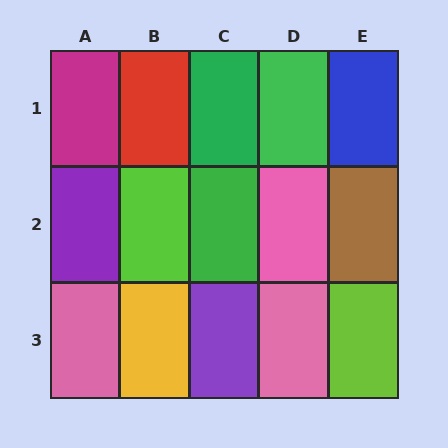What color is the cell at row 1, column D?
Green.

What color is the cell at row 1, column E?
Blue.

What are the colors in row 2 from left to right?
Purple, lime, green, pink, brown.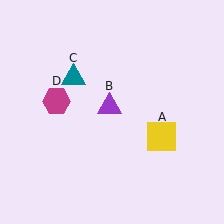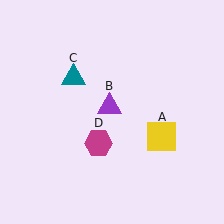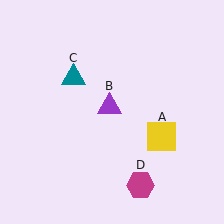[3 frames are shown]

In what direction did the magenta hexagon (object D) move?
The magenta hexagon (object D) moved down and to the right.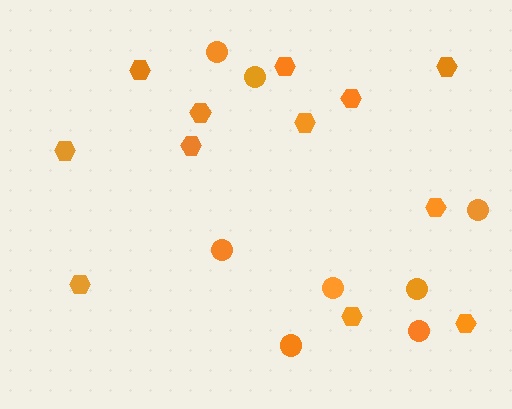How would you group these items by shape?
There are 2 groups: one group of circles (8) and one group of hexagons (12).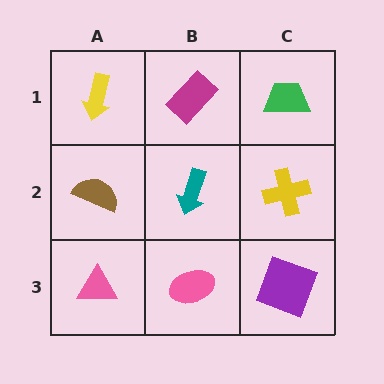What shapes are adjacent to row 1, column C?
A yellow cross (row 2, column C), a magenta rectangle (row 1, column B).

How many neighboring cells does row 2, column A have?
3.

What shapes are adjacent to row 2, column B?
A magenta rectangle (row 1, column B), a pink ellipse (row 3, column B), a brown semicircle (row 2, column A), a yellow cross (row 2, column C).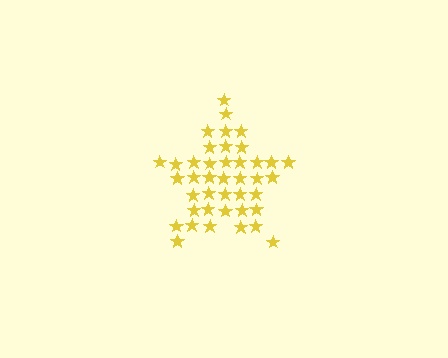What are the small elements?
The small elements are stars.